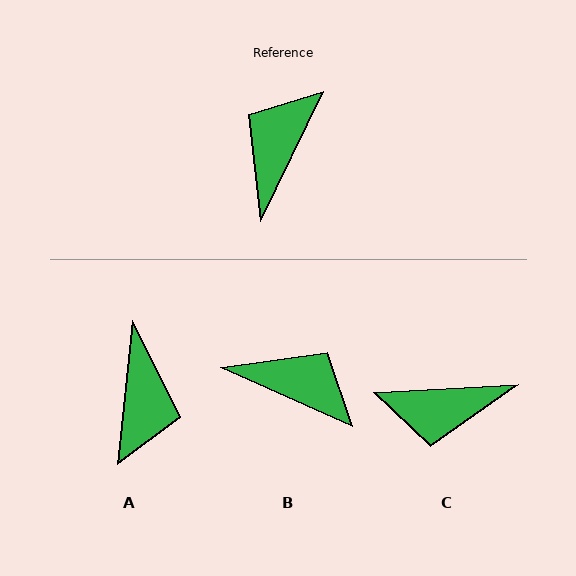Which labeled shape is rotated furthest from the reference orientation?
A, about 160 degrees away.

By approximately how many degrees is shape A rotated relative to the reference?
Approximately 160 degrees clockwise.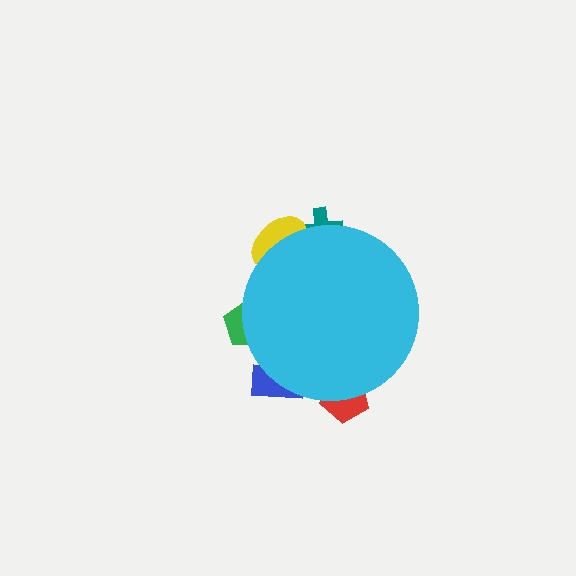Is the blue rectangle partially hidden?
Yes, the blue rectangle is partially hidden behind the cyan circle.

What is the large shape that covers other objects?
A cyan circle.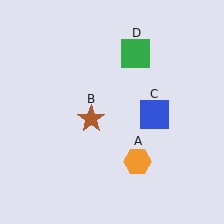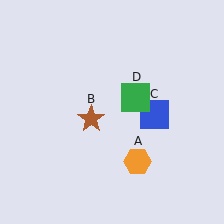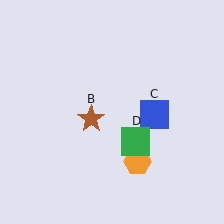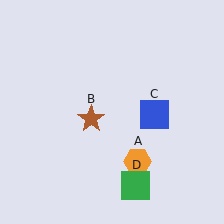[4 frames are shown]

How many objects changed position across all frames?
1 object changed position: green square (object D).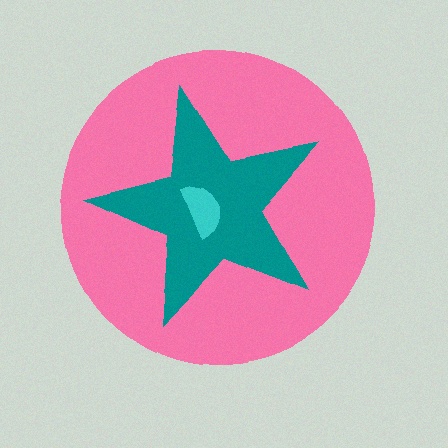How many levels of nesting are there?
3.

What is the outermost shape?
The pink circle.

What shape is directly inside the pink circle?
The teal star.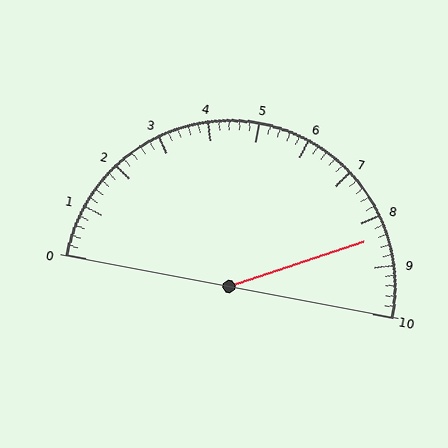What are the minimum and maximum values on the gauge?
The gauge ranges from 0 to 10.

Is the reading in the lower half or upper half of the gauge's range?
The reading is in the upper half of the range (0 to 10).